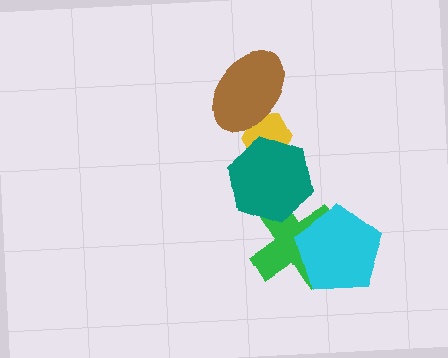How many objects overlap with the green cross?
2 objects overlap with the green cross.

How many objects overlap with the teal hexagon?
2 objects overlap with the teal hexagon.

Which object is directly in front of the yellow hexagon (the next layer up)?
The brown ellipse is directly in front of the yellow hexagon.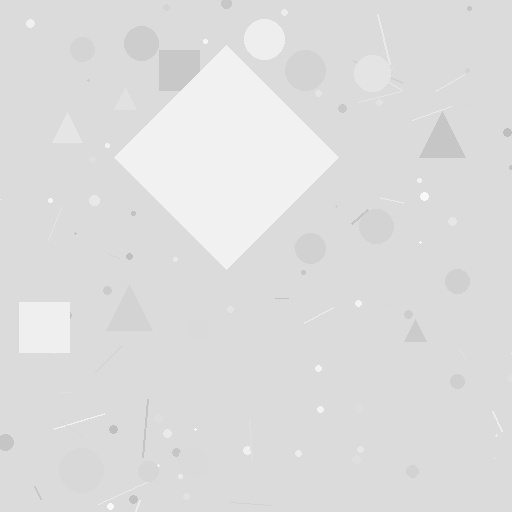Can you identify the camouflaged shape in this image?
The camouflaged shape is a diamond.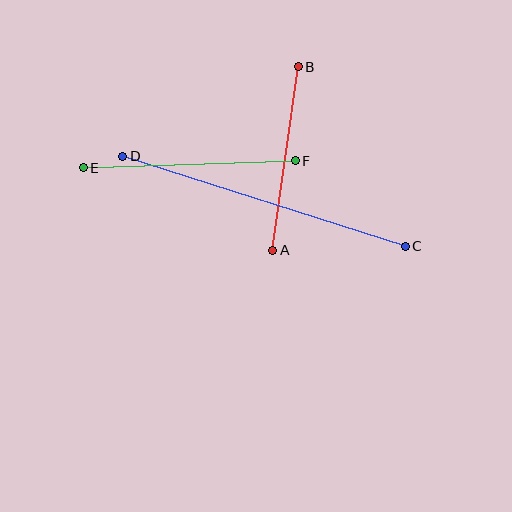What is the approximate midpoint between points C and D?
The midpoint is at approximately (264, 201) pixels.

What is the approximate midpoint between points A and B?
The midpoint is at approximately (285, 159) pixels.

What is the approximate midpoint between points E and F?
The midpoint is at approximately (189, 164) pixels.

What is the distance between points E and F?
The distance is approximately 212 pixels.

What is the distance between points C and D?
The distance is approximately 296 pixels.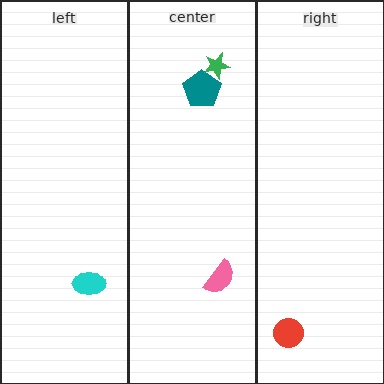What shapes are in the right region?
The red circle.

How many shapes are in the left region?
1.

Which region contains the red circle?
The right region.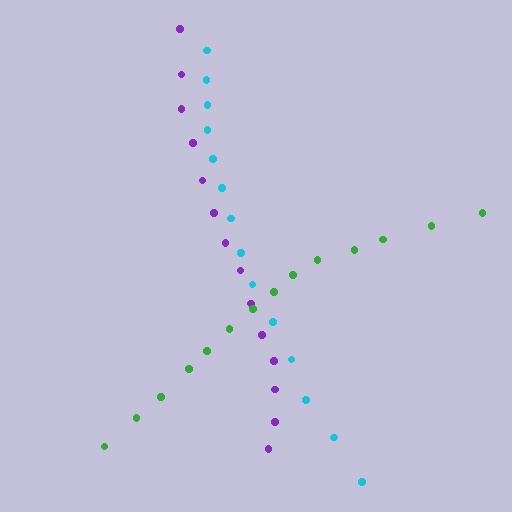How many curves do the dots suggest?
There are 3 distinct paths.